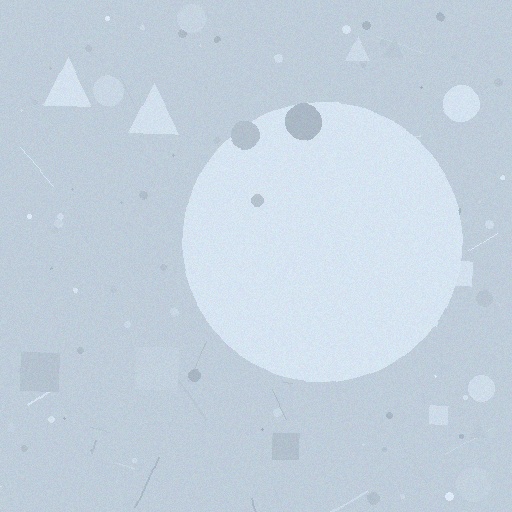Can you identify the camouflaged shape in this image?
The camouflaged shape is a circle.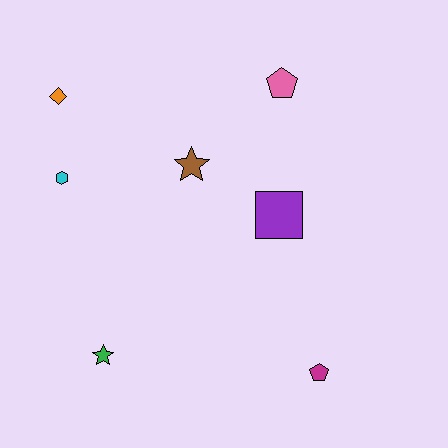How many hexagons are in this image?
There is 1 hexagon.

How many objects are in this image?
There are 7 objects.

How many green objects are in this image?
There is 1 green object.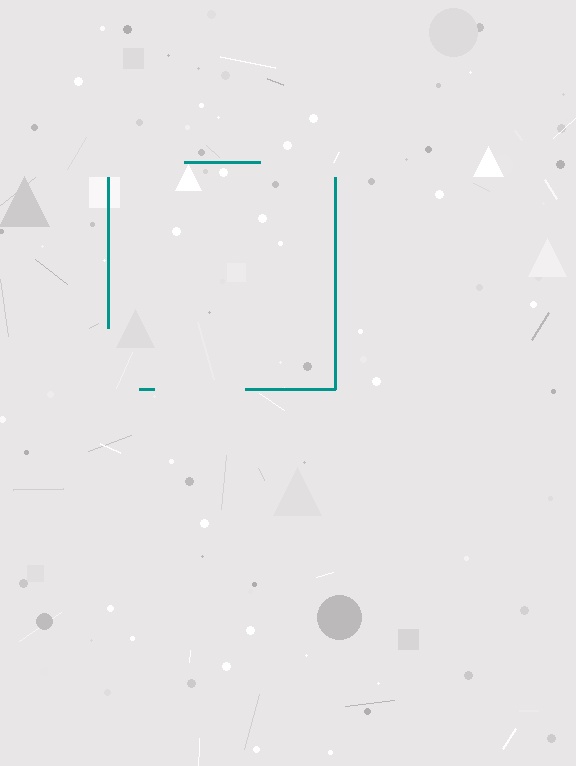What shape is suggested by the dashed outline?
The dashed outline suggests a square.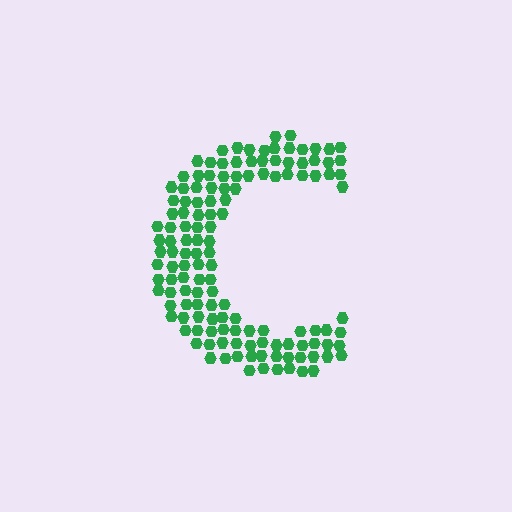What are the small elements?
The small elements are hexagons.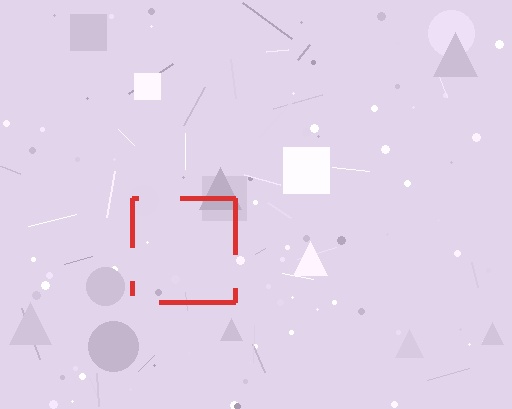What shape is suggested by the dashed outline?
The dashed outline suggests a square.